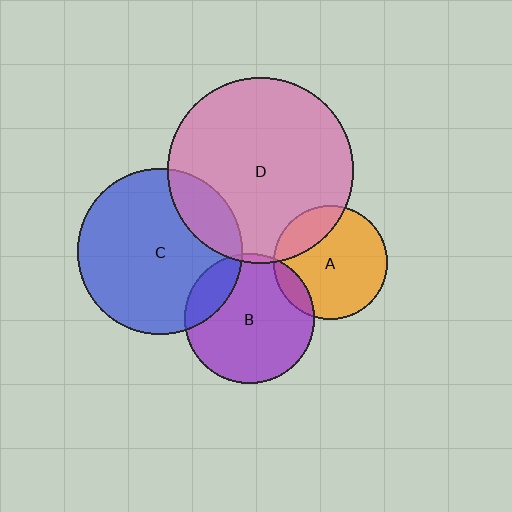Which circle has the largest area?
Circle D (pink).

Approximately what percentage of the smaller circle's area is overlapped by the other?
Approximately 20%.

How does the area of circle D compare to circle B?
Approximately 2.0 times.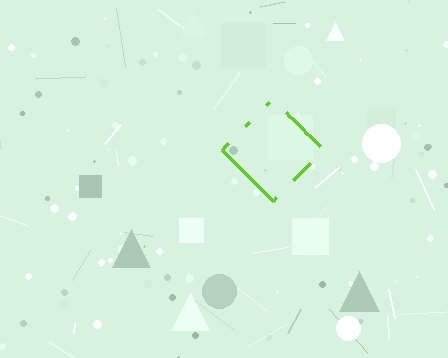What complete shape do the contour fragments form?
The contour fragments form a diamond.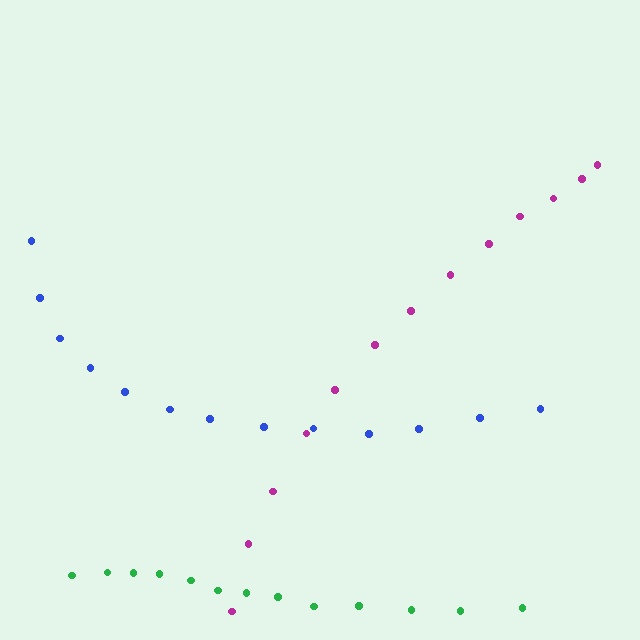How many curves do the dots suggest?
There are 3 distinct paths.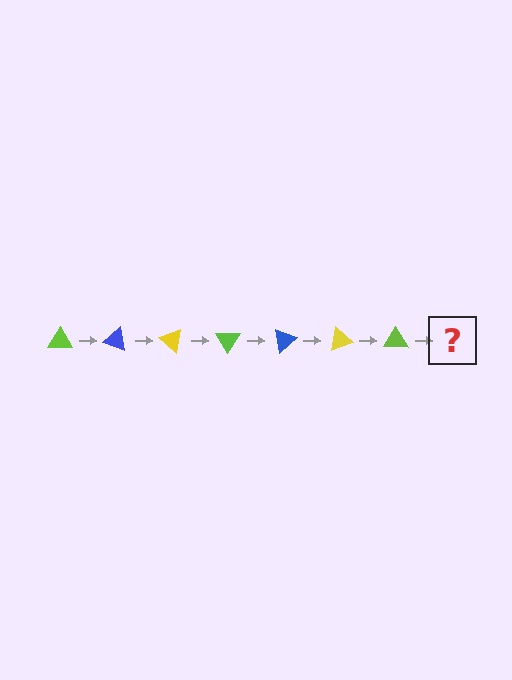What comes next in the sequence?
The next element should be a blue triangle, rotated 140 degrees from the start.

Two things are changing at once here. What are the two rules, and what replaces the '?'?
The two rules are that it rotates 20 degrees each step and the color cycles through lime, blue, and yellow. The '?' should be a blue triangle, rotated 140 degrees from the start.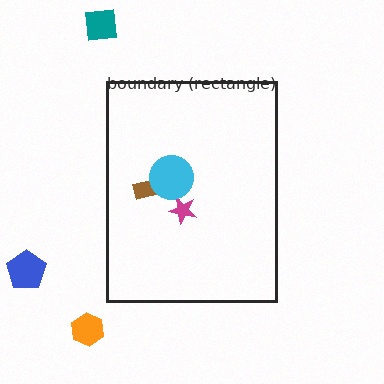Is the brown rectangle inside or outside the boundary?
Inside.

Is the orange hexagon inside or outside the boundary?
Outside.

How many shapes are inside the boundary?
3 inside, 3 outside.